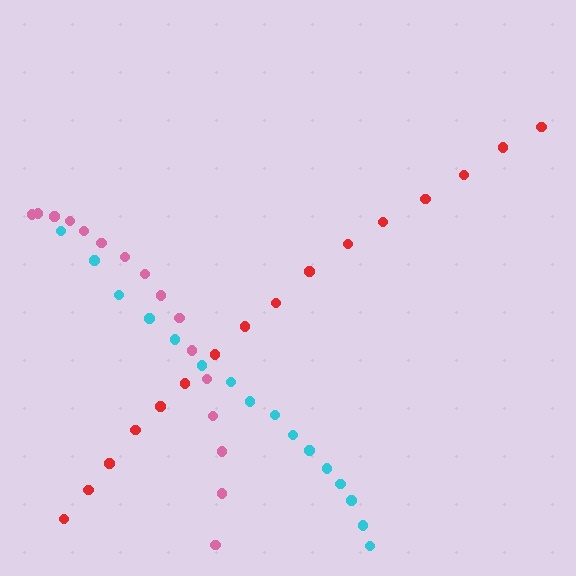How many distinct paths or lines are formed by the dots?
There are 3 distinct paths.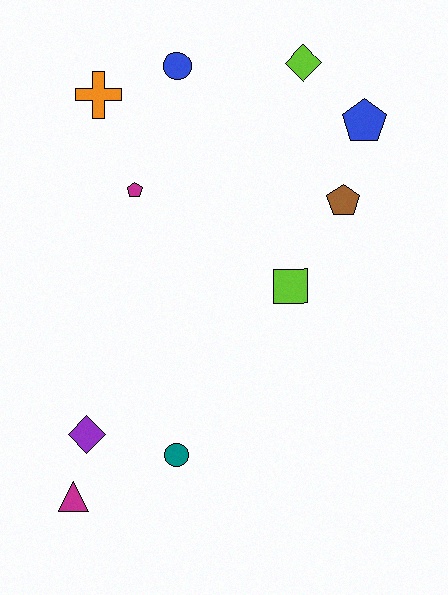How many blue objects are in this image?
There are 2 blue objects.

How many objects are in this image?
There are 10 objects.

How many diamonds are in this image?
There are 2 diamonds.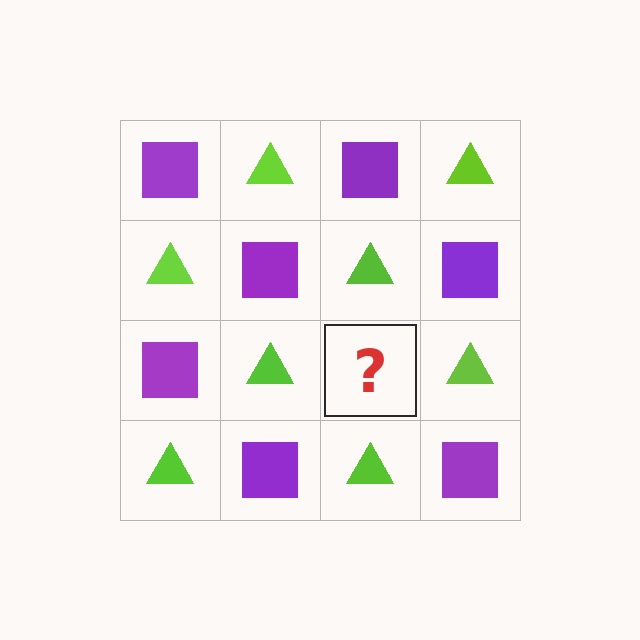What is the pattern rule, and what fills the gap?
The rule is that it alternates purple square and lime triangle in a checkerboard pattern. The gap should be filled with a purple square.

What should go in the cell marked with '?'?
The missing cell should contain a purple square.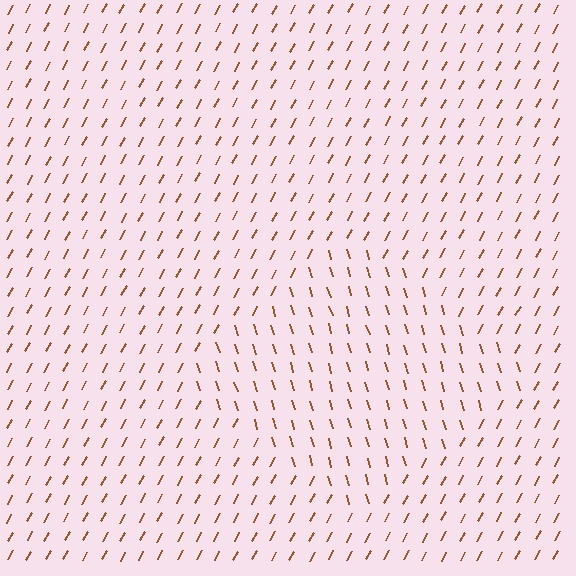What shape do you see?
I see a diamond.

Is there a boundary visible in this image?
Yes, there is a texture boundary formed by a change in line orientation.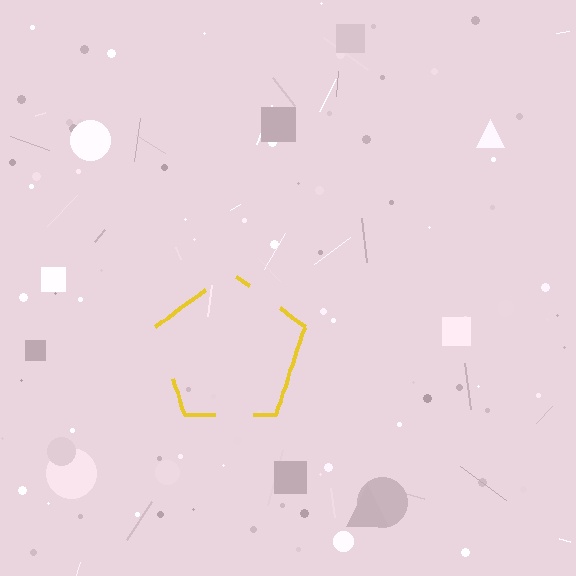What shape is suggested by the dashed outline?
The dashed outline suggests a pentagon.